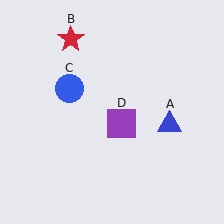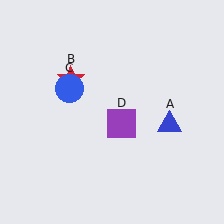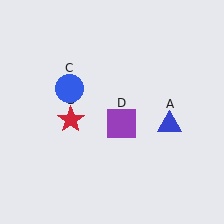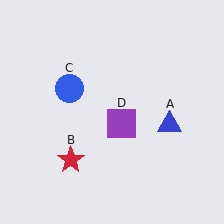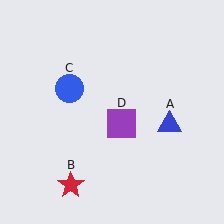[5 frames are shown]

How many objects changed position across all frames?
1 object changed position: red star (object B).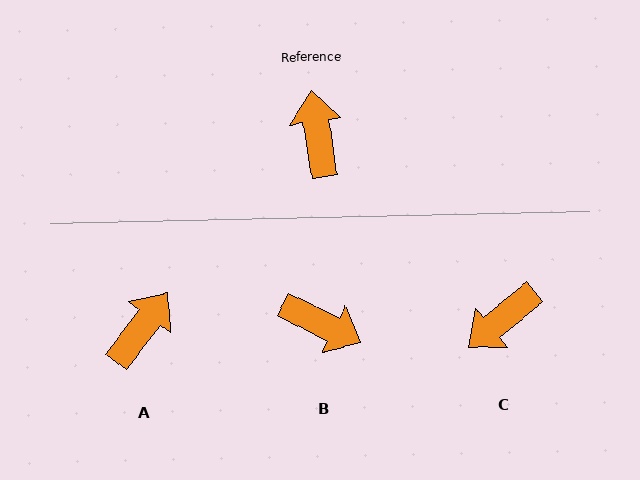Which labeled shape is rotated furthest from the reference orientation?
B, about 126 degrees away.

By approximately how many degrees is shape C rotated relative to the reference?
Approximately 121 degrees counter-clockwise.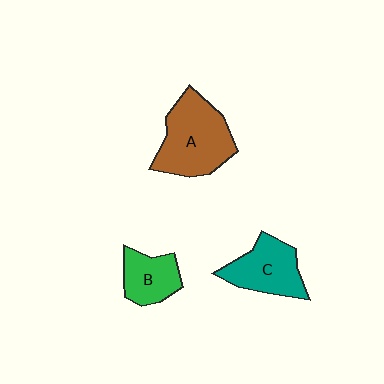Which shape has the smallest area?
Shape B (green).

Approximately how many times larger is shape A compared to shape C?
Approximately 1.4 times.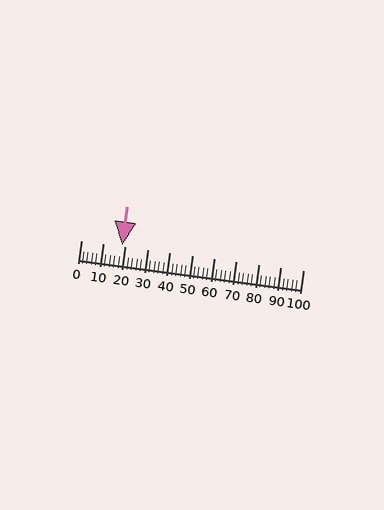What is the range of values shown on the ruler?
The ruler shows values from 0 to 100.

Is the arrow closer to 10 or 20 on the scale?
The arrow is closer to 20.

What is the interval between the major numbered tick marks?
The major tick marks are spaced 10 units apart.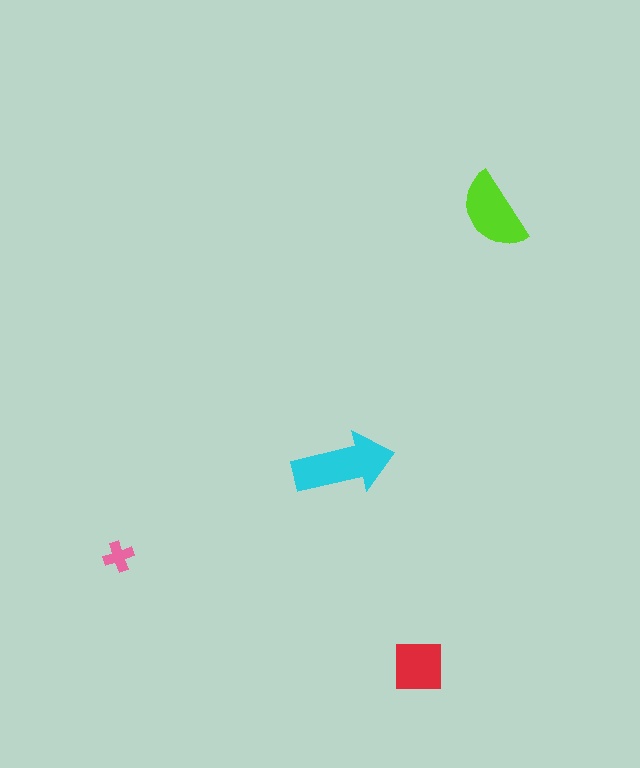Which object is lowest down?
The red square is bottommost.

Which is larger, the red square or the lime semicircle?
The lime semicircle.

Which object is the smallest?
The pink cross.